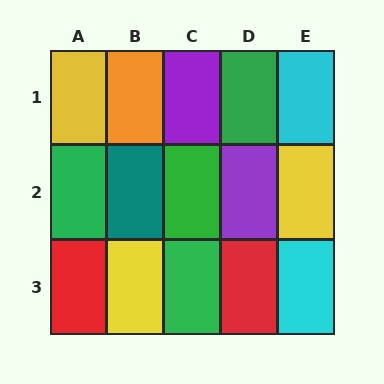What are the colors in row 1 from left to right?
Yellow, orange, purple, green, cyan.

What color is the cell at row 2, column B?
Teal.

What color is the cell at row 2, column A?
Green.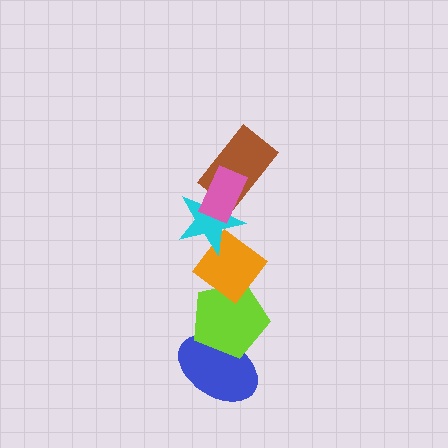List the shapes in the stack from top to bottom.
From top to bottom: the pink rectangle, the brown rectangle, the cyan star, the orange diamond, the lime pentagon, the blue ellipse.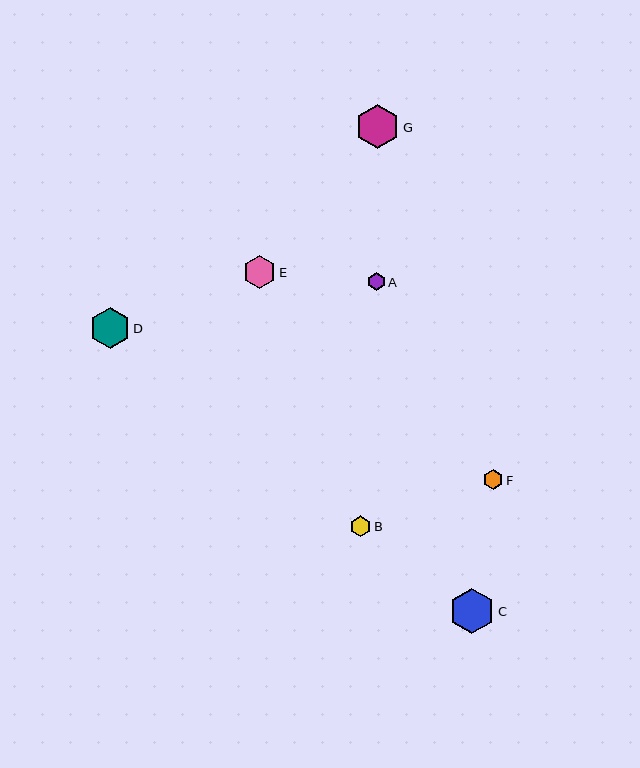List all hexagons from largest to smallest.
From largest to smallest: C, G, D, E, B, F, A.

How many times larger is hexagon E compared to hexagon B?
Hexagon E is approximately 1.6 times the size of hexagon B.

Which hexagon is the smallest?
Hexagon A is the smallest with a size of approximately 18 pixels.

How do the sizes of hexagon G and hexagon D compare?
Hexagon G and hexagon D are approximately the same size.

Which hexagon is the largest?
Hexagon C is the largest with a size of approximately 46 pixels.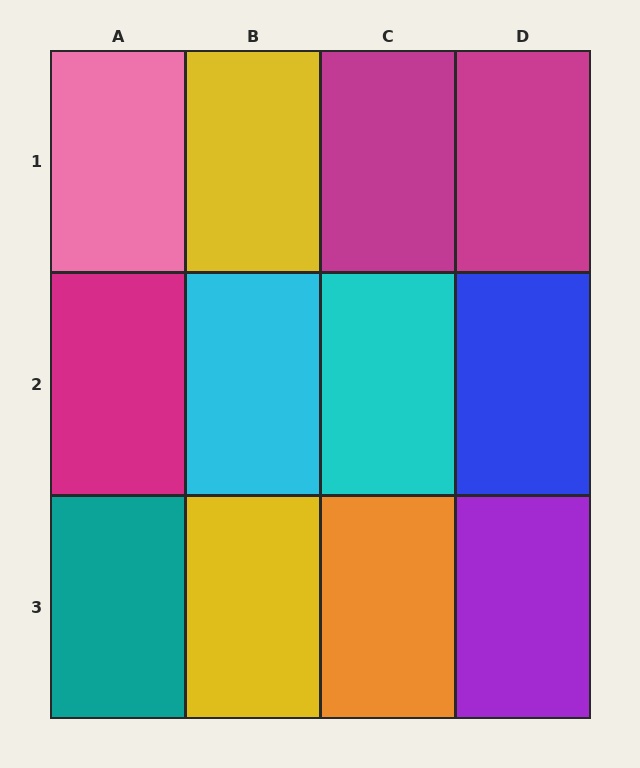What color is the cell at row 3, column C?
Orange.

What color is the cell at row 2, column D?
Blue.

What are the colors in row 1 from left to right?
Pink, yellow, magenta, magenta.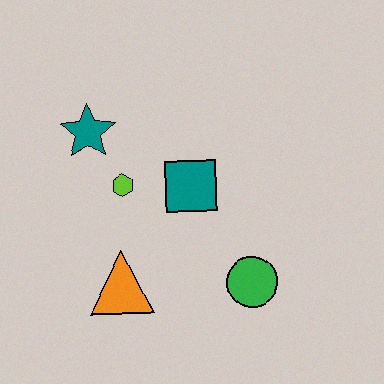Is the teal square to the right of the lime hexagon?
Yes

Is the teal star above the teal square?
Yes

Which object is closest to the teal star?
The lime hexagon is closest to the teal star.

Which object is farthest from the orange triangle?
The teal star is farthest from the orange triangle.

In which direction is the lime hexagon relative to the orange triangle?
The lime hexagon is above the orange triangle.